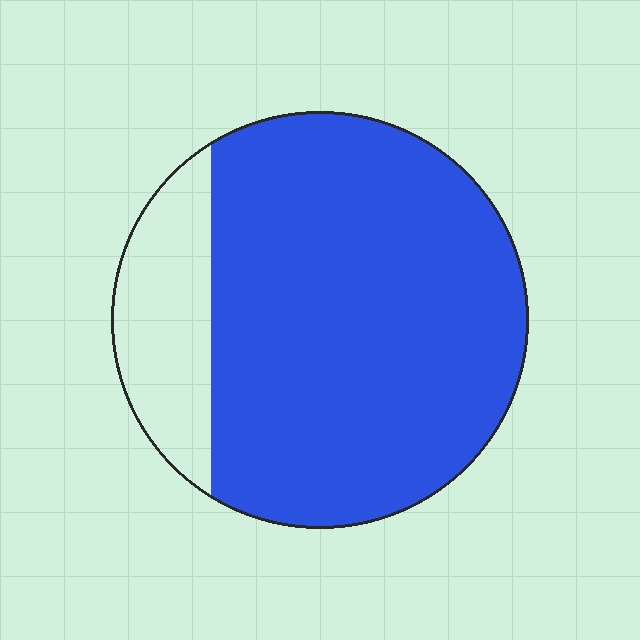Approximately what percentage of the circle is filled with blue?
Approximately 80%.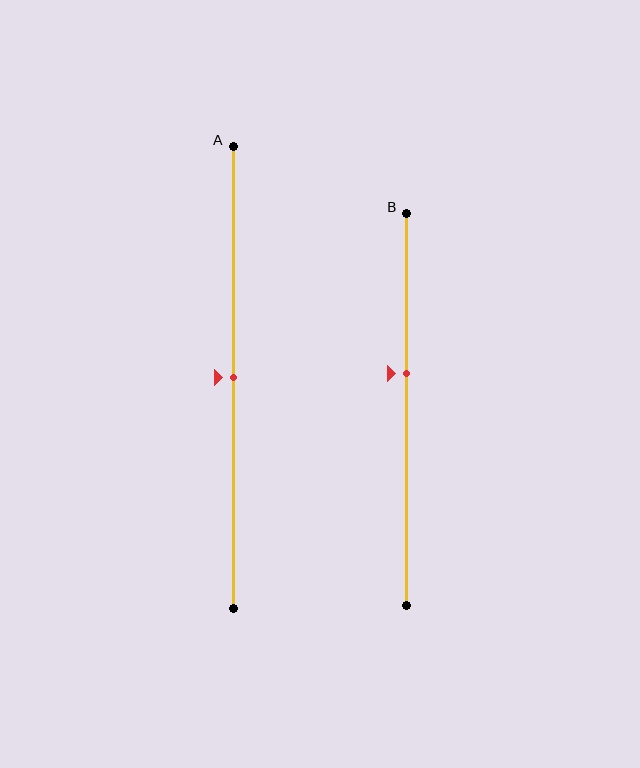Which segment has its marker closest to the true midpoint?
Segment A has its marker closest to the true midpoint.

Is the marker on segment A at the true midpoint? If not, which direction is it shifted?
Yes, the marker on segment A is at the true midpoint.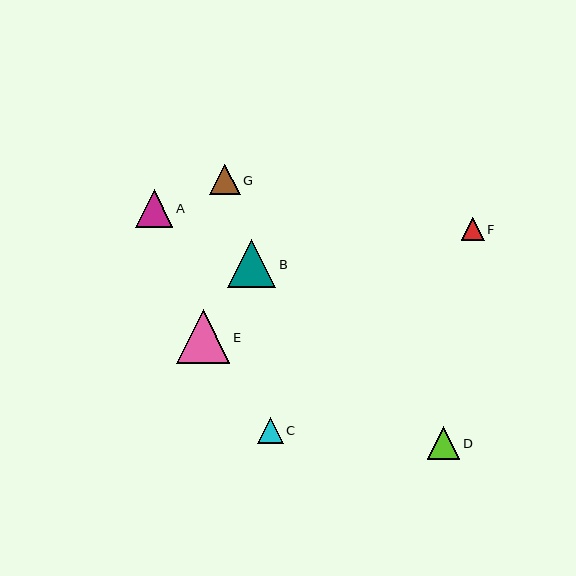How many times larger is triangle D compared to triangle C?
Triangle D is approximately 1.2 times the size of triangle C.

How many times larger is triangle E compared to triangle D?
Triangle E is approximately 1.6 times the size of triangle D.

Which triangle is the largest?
Triangle E is the largest with a size of approximately 53 pixels.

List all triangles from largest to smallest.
From largest to smallest: E, B, A, D, G, C, F.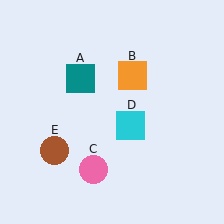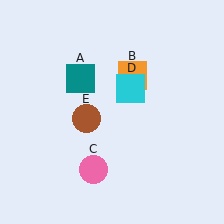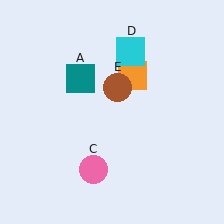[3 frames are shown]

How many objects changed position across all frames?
2 objects changed position: cyan square (object D), brown circle (object E).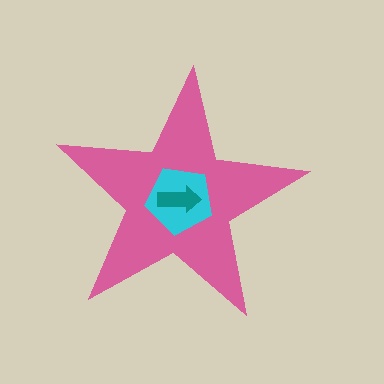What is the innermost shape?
The teal arrow.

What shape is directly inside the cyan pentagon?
The teal arrow.